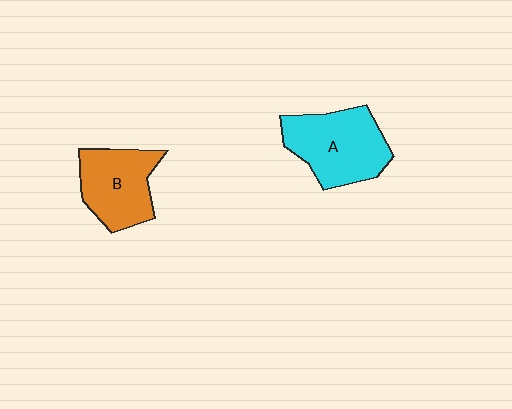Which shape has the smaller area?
Shape B (orange).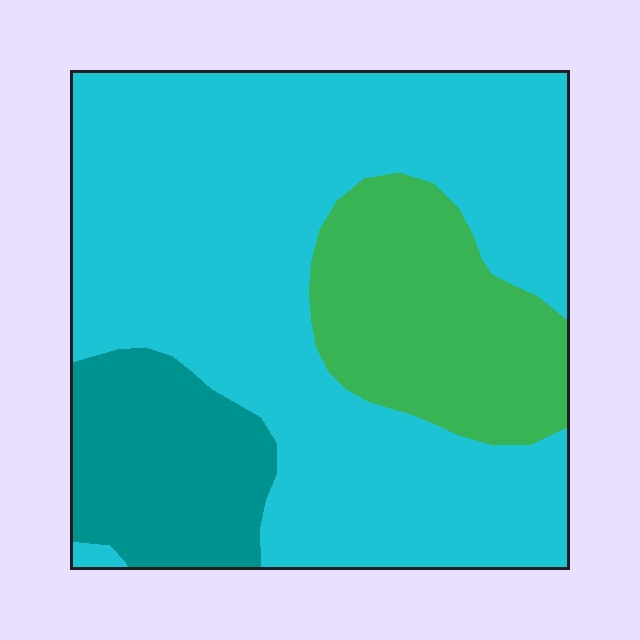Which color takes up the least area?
Teal, at roughly 15%.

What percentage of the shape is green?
Green covers about 20% of the shape.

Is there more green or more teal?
Green.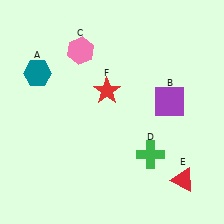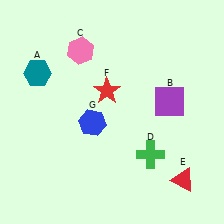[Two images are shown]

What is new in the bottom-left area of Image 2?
A blue hexagon (G) was added in the bottom-left area of Image 2.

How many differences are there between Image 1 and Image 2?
There is 1 difference between the two images.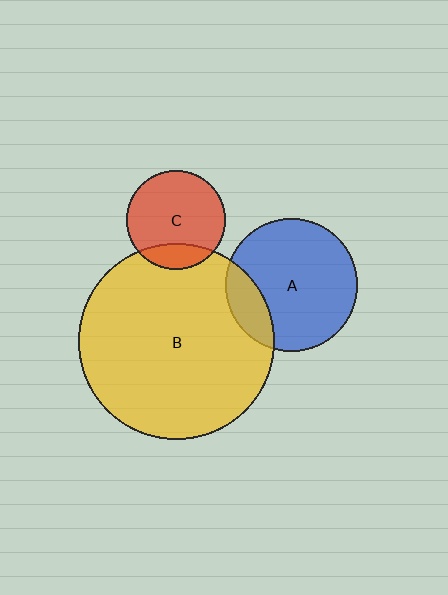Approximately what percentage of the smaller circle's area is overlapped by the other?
Approximately 20%.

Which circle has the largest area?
Circle B (yellow).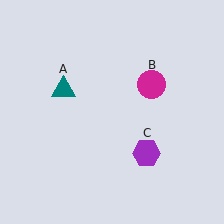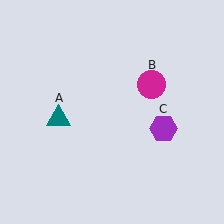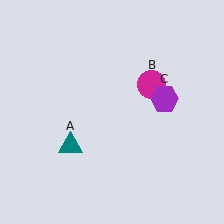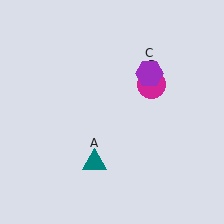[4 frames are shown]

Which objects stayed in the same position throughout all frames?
Magenta circle (object B) remained stationary.